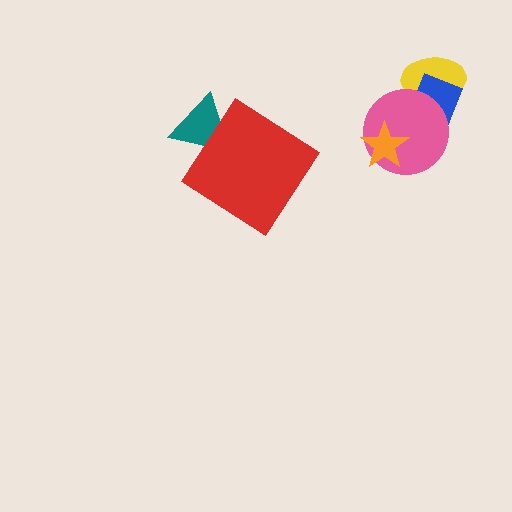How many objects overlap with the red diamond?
1 object overlaps with the red diamond.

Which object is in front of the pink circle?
The orange star is in front of the pink circle.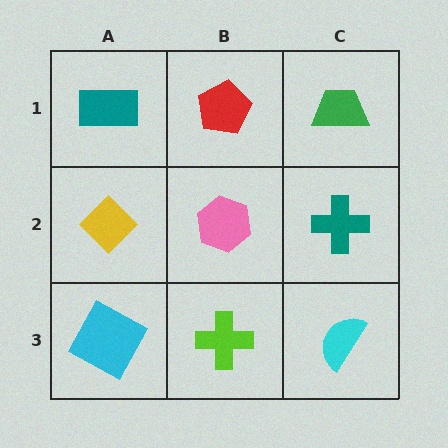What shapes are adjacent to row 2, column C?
A green trapezoid (row 1, column C), a cyan semicircle (row 3, column C), a pink hexagon (row 2, column B).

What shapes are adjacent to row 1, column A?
A yellow diamond (row 2, column A), a red pentagon (row 1, column B).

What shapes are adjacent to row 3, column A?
A yellow diamond (row 2, column A), a lime cross (row 3, column B).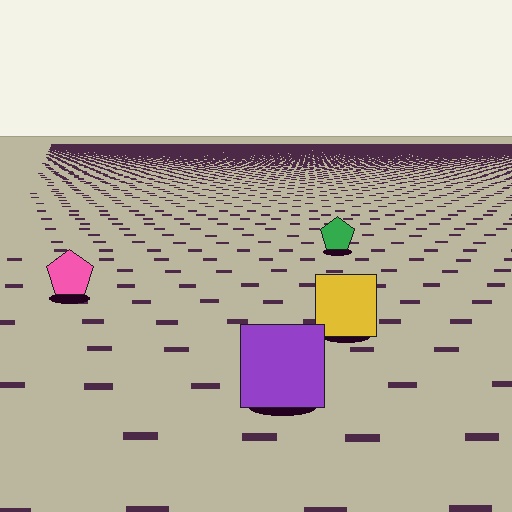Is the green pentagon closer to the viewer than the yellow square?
No. The yellow square is closer — you can tell from the texture gradient: the ground texture is coarser near it.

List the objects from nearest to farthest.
From nearest to farthest: the purple square, the yellow square, the pink pentagon, the green pentagon.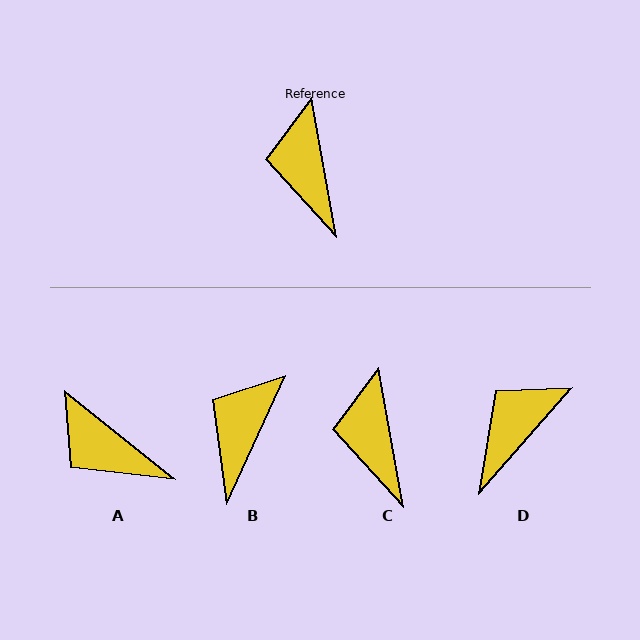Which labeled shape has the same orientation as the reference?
C.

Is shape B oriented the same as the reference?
No, it is off by about 35 degrees.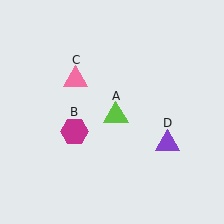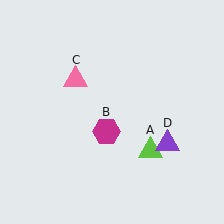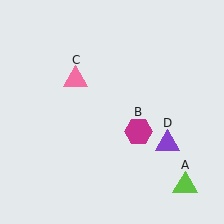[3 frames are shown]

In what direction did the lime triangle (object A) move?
The lime triangle (object A) moved down and to the right.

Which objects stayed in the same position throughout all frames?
Pink triangle (object C) and purple triangle (object D) remained stationary.